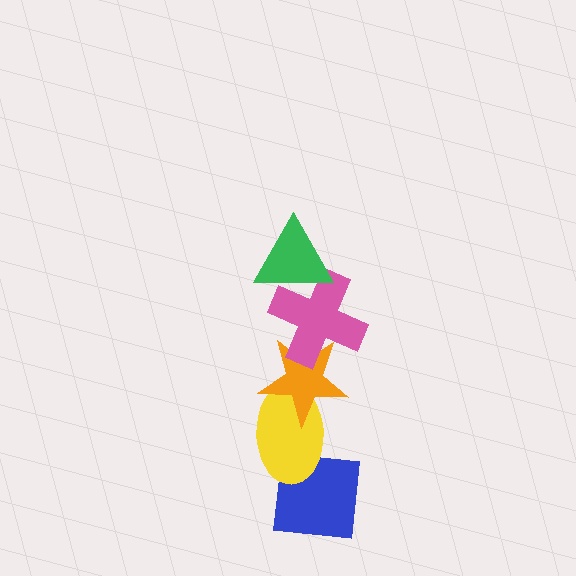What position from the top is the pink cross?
The pink cross is 2nd from the top.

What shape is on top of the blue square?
The yellow ellipse is on top of the blue square.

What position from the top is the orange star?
The orange star is 3rd from the top.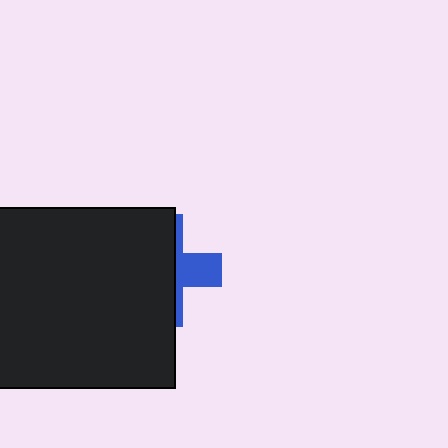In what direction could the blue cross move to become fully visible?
The blue cross could move right. That would shift it out from behind the black rectangle entirely.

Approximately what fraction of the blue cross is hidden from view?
Roughly 66% of the blue cross is hidden behind the black rectangle.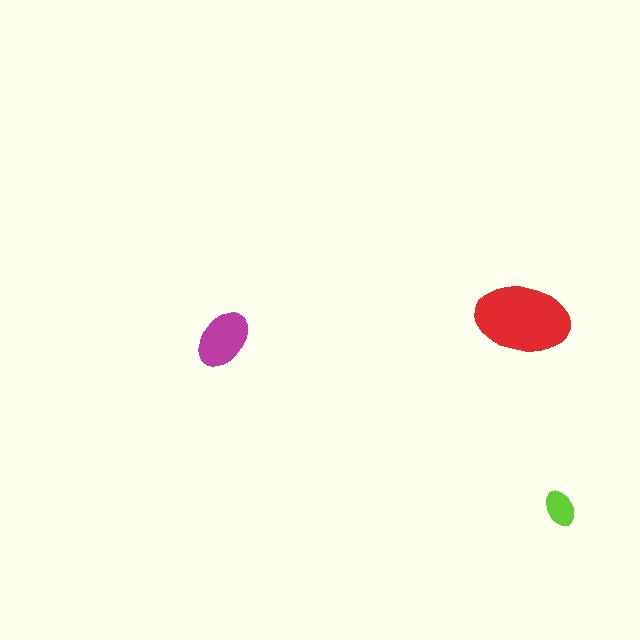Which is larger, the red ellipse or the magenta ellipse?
The red one.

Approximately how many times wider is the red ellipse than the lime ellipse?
About 2.5 times wider.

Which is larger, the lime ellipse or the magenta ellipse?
The magenta one.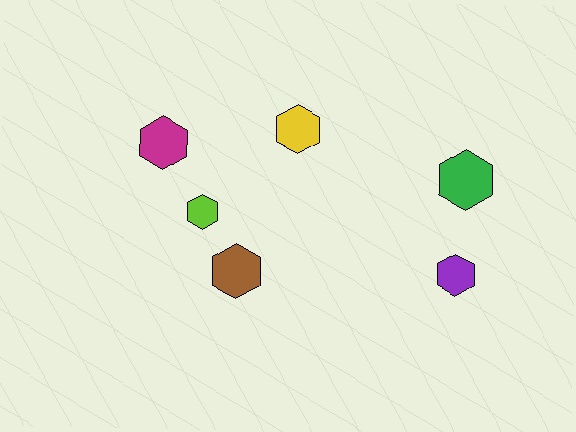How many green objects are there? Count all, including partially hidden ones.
There is 1 green object.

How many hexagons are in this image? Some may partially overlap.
There are 6 hexagons.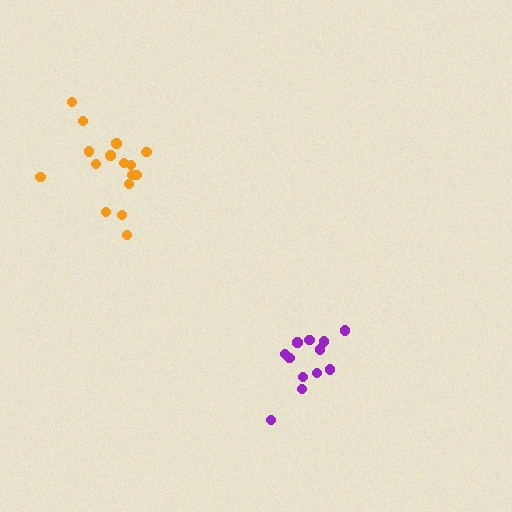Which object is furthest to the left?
The orange cluster is leftmost.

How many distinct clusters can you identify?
There are 2 distinct clusters.